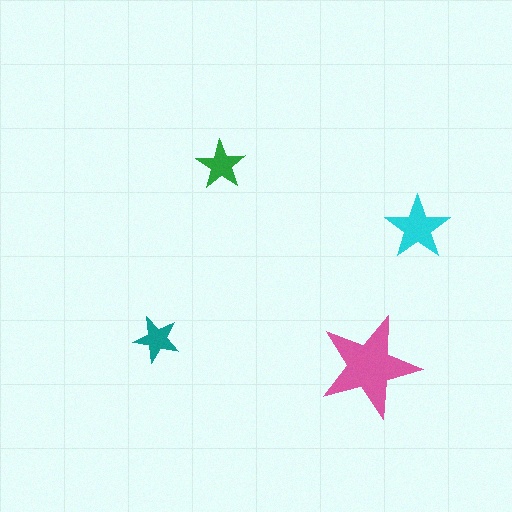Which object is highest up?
The green star is topmost.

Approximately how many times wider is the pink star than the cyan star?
About 1.5 times wider.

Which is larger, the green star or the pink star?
The pink one.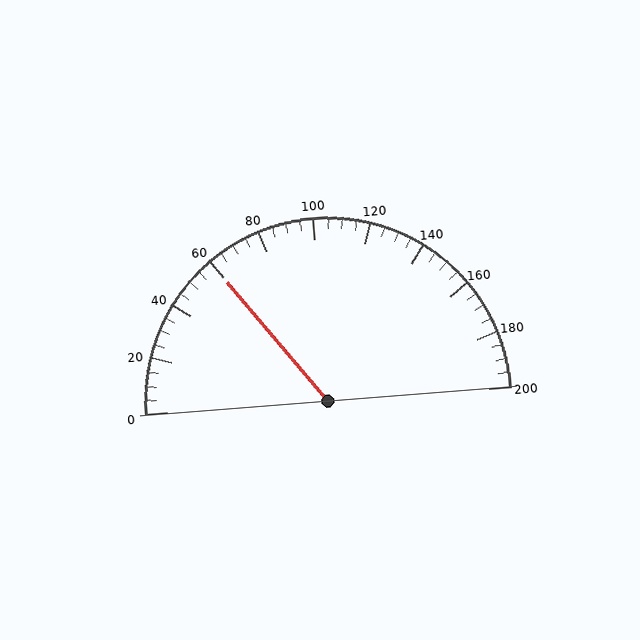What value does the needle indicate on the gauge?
The needle indicates approximately 60.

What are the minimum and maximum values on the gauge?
The gauge ranges from 0 to 200.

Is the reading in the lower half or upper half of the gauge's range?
The reading is in the lower half of the range (0 to 200).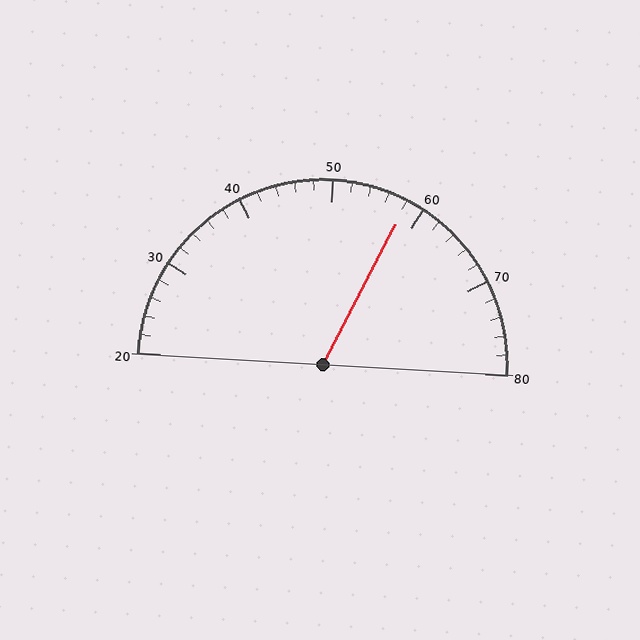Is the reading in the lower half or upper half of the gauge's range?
The reading is in the upper half of the range (20 to 80).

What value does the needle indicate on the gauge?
The needle indicates approximately 58.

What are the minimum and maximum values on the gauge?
The gauge ranges from 20 to 80.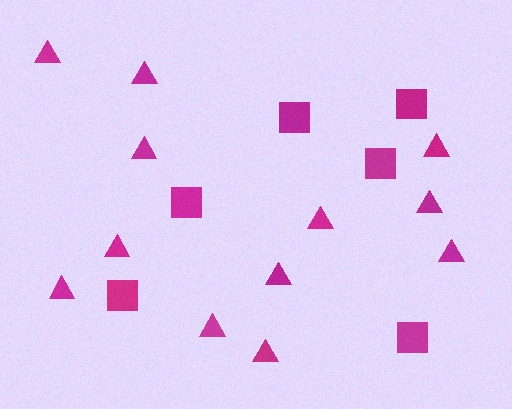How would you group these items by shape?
There are 2 groups: one group of squares (6) and one group of triangles (12).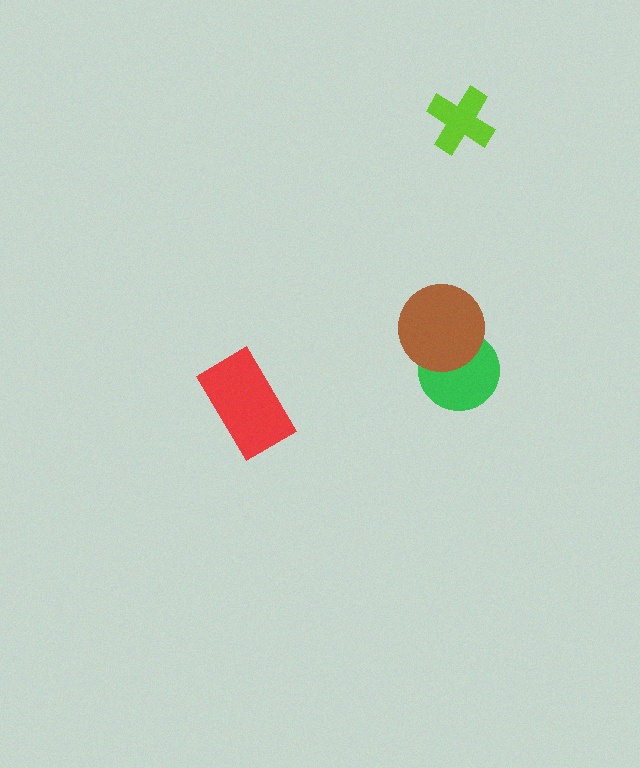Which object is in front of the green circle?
The brown circle is in front of the green circle.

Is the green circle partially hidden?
Yes, it is partially covered by another shape.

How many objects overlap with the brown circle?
1 object overlaps with the brown circle.